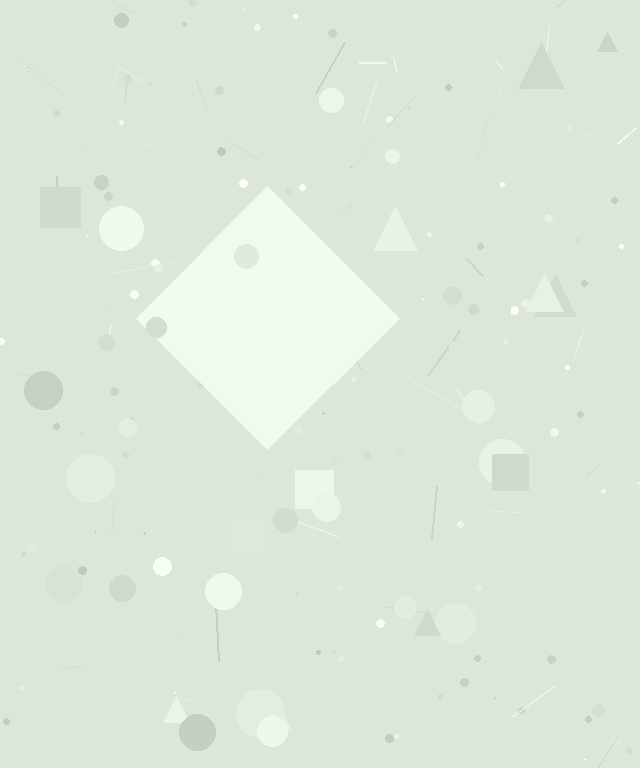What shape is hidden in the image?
A diamond is hidden in the image.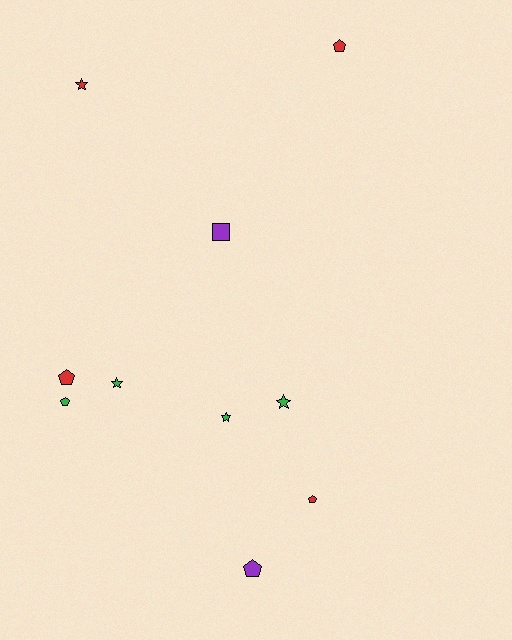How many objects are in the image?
There are 10 objects.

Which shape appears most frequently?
Pentagon, with 5 objects.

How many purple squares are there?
There is 1 purple square.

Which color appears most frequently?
Green, with 4 objects.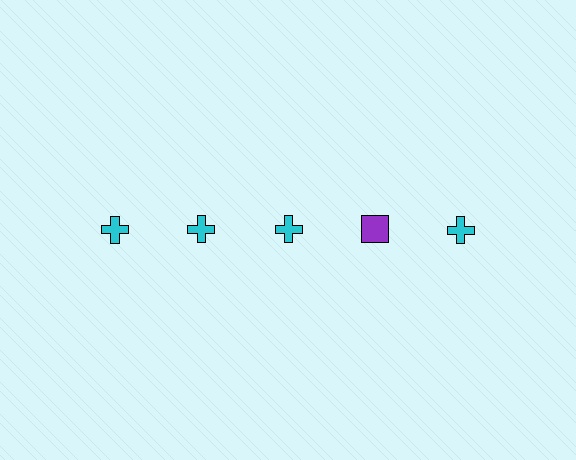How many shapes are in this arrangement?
There are 5 shapes arranged in a grid pattern.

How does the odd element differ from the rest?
It differs in both color (purple instead of cyan) and shape (square instead of cross).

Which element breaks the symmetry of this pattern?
The purple square in the top row, second from right column breaks the symmetry. All other shapes are cyan crosses.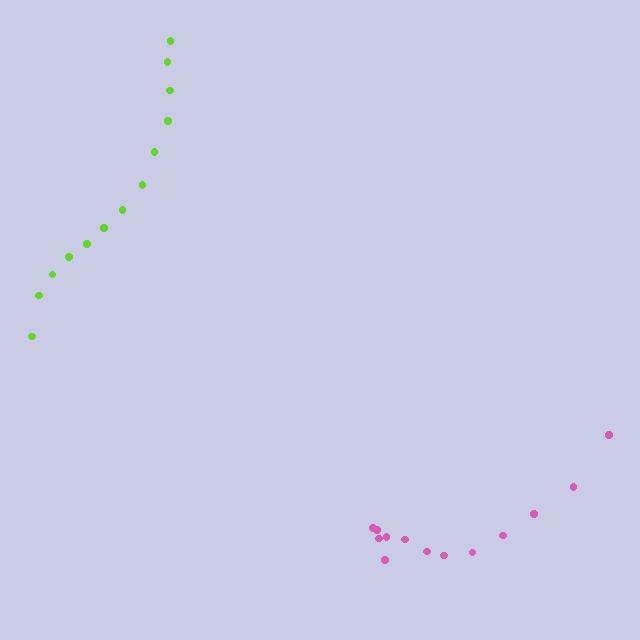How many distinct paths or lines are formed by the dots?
There are 2 distinct paths.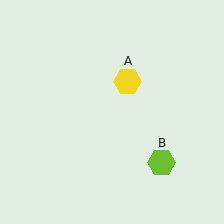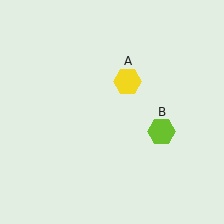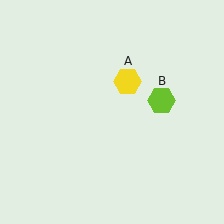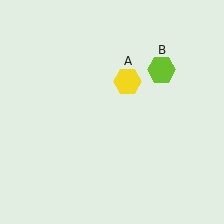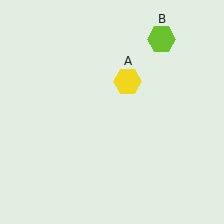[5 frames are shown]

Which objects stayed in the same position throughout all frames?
Yellow hexagon (object A) remained stationary.